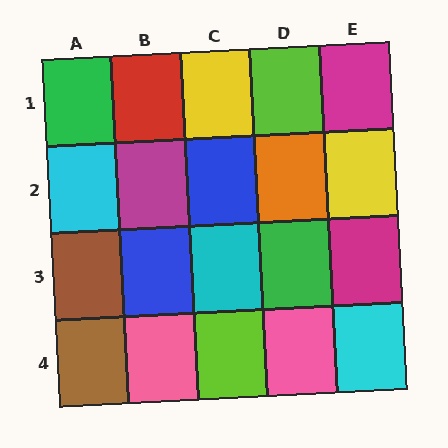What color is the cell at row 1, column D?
Lime.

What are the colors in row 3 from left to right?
Brown, blue, cyan, green, magenta.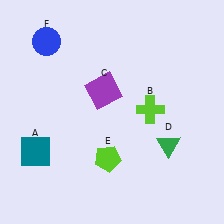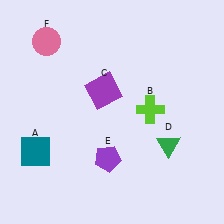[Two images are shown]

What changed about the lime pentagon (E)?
In Image 1, E is lime. In Image 2, it changed to purple.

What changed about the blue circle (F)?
In Image 1, F is blue. In Image 2, it changed to pink.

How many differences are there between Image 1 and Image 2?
There are 2 differences between the two images.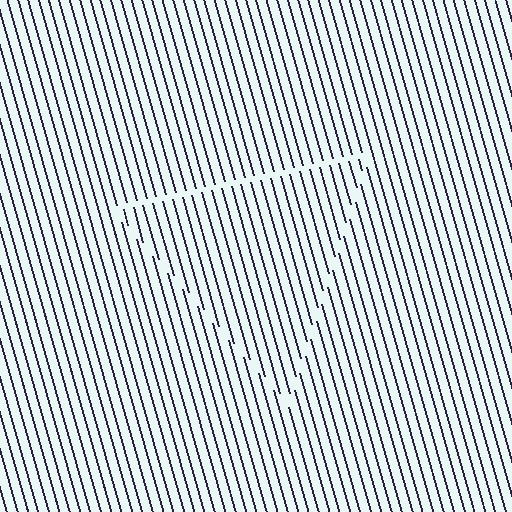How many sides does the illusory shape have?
3 sides — the line-ends trace a triangle.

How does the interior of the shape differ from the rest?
The interior of the shape contains the same grating, shifted by half a period — the contour is defined by the phase discontinuity where line-ends from the inner and outer gratings abut.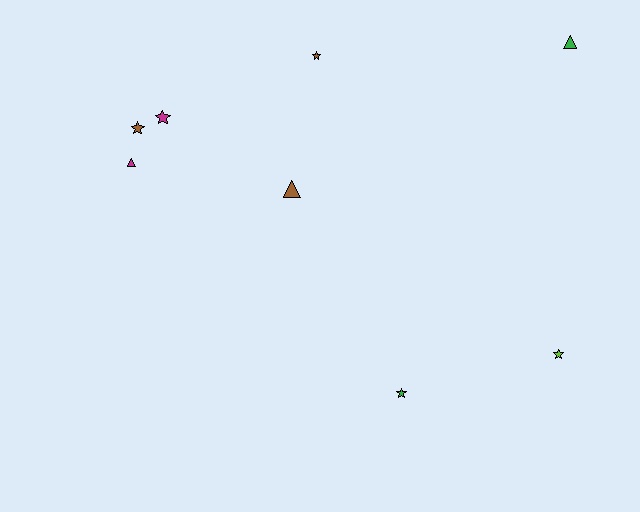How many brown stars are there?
There are 2 brown stars.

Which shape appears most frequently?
Star, with 5 objects.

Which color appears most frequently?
Brown, with 3 objects.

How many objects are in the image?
There are 8 objects.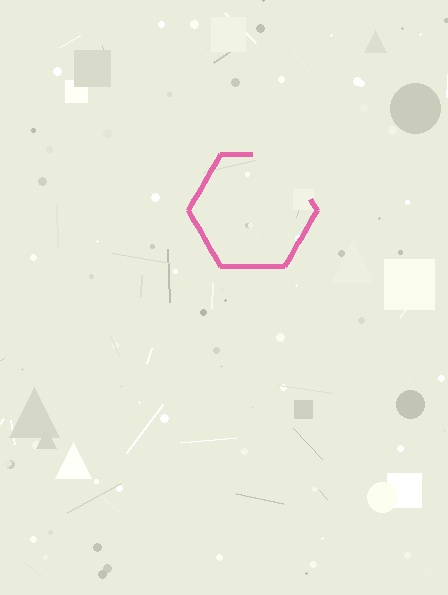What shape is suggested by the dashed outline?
The dashed outline suggests a hexagon.